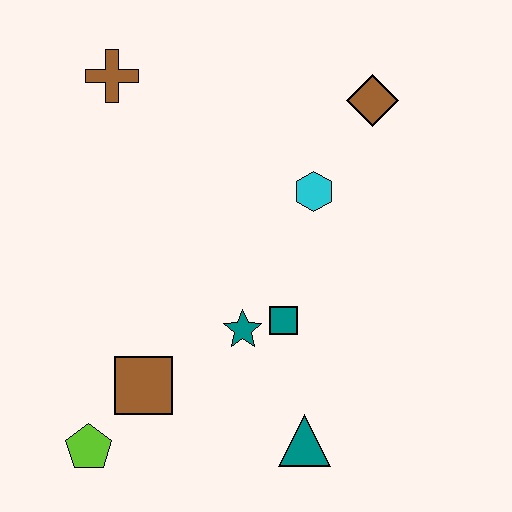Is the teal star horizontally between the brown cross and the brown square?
No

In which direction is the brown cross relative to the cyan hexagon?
The brown cross is to the left of the cyan hexagon.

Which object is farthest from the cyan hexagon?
The lime pentagon is farthest from the cyan hexagon.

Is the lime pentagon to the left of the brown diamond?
Yes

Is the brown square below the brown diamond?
Yes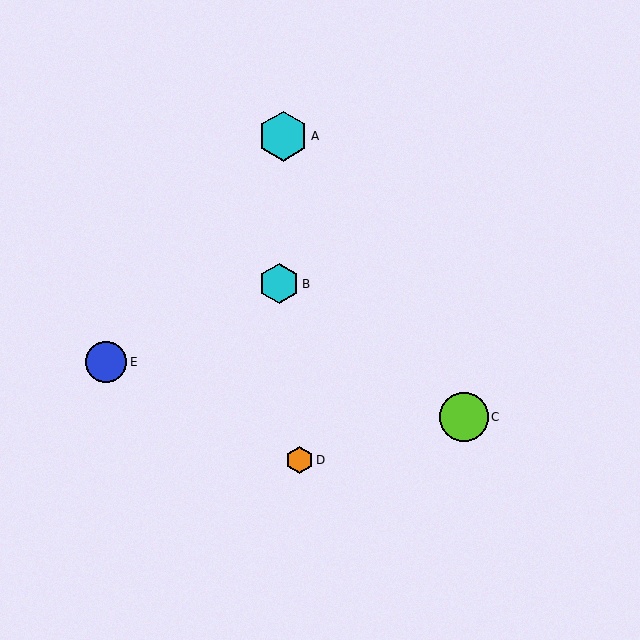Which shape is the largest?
The cyan hexagon (labeled A) is the largest.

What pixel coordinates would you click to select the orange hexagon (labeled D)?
Click at (299, 460) to select the orange hexagon D.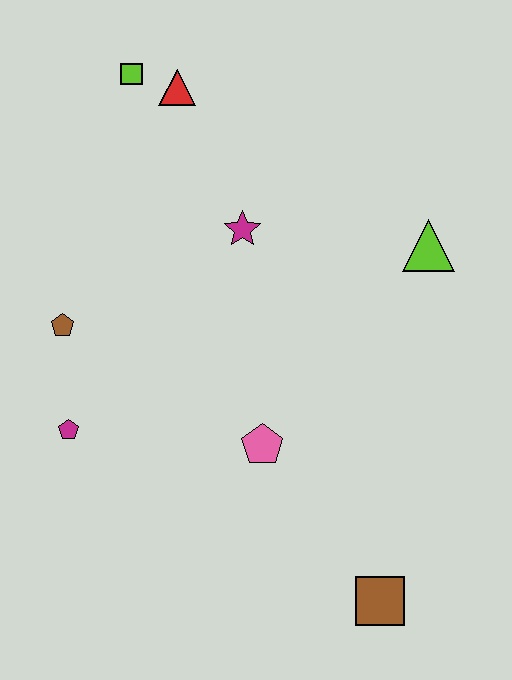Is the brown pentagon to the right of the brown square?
No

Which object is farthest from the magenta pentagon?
The lime triangle is farthest from the magenta pentagon.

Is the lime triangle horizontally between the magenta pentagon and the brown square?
No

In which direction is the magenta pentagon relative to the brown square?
The magenta pentagon is to the left of the brown square.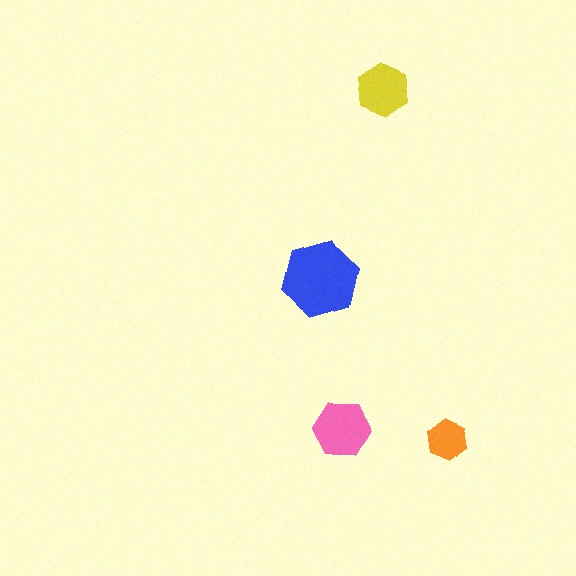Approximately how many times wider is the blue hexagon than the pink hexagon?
About 1.5 times wider.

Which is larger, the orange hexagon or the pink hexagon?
The pink one.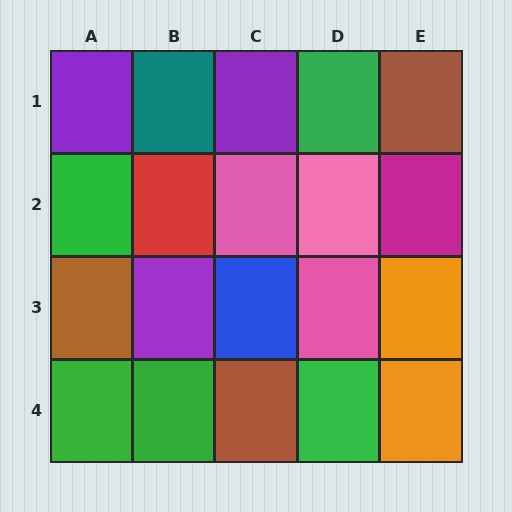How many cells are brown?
3 cells are brown.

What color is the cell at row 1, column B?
Teal.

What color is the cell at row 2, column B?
Red.